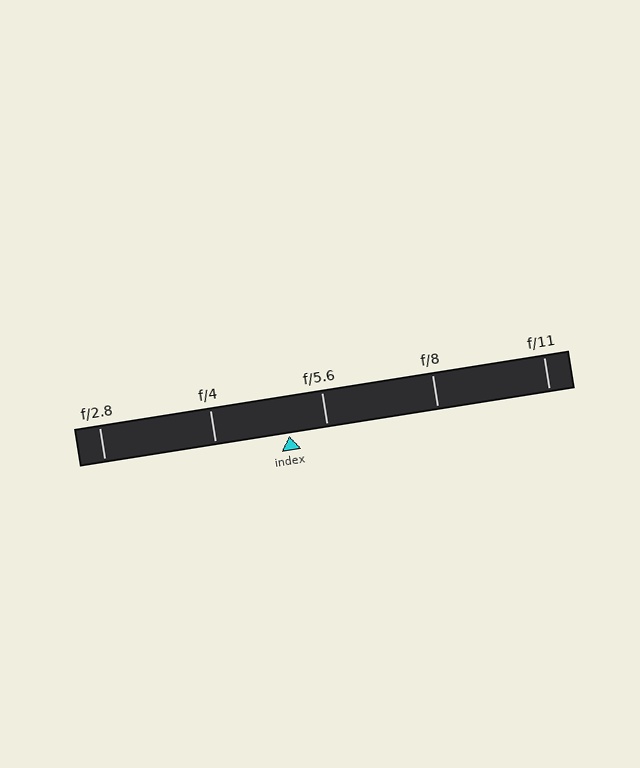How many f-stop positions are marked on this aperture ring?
There are 5 f-stop positions marked.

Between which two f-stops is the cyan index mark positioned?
The index mark is between f/4 and f/5.6.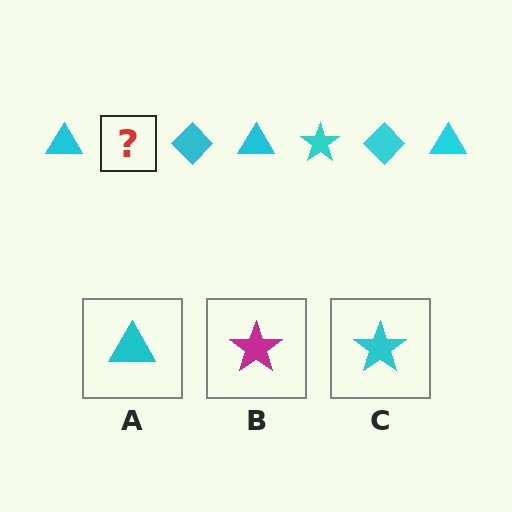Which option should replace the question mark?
Option C.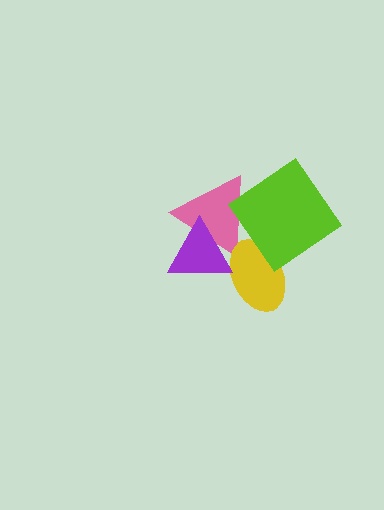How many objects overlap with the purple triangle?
2 objects overlap with the purple triangle.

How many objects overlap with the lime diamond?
2 objects overlap with the lime diamond.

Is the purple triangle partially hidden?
No, no other shape covers it.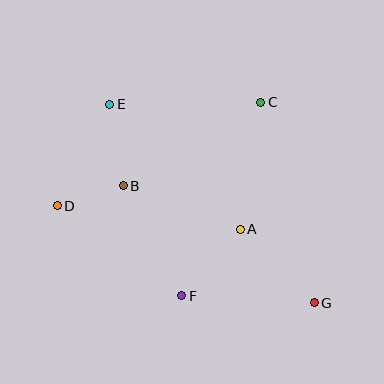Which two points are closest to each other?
Points B and D are closest to each other.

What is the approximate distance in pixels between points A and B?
The distance between A and B is approximately 125 pixels.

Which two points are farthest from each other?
Points E and G are farthest from each other.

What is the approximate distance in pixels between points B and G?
The distance between B and G is approximately 224 pixels.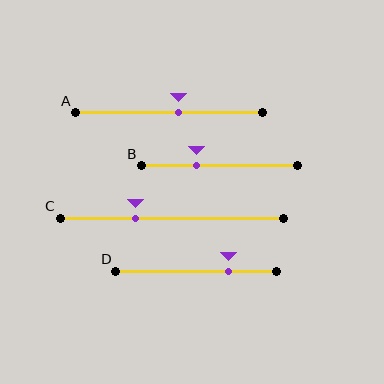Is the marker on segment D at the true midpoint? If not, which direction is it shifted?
No, the marker on segment D is shifted to the right by about 20% of the segment length.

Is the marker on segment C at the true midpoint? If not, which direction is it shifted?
No, the marker on segment C is shifted to the left by about 16% of the segment length.